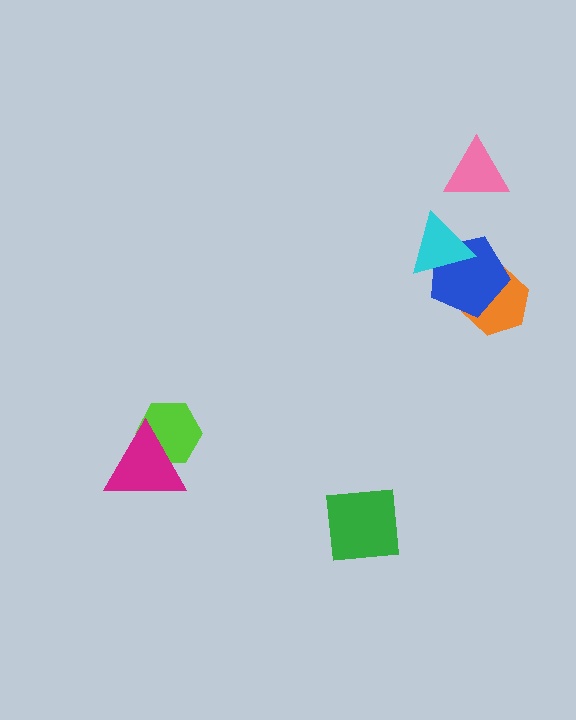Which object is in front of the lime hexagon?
The magenta triangle is in front of the lime hexagon.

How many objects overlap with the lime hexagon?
1 object overlaps with the lime hexagon.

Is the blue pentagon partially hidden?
Yes, it is partially covered by another shape.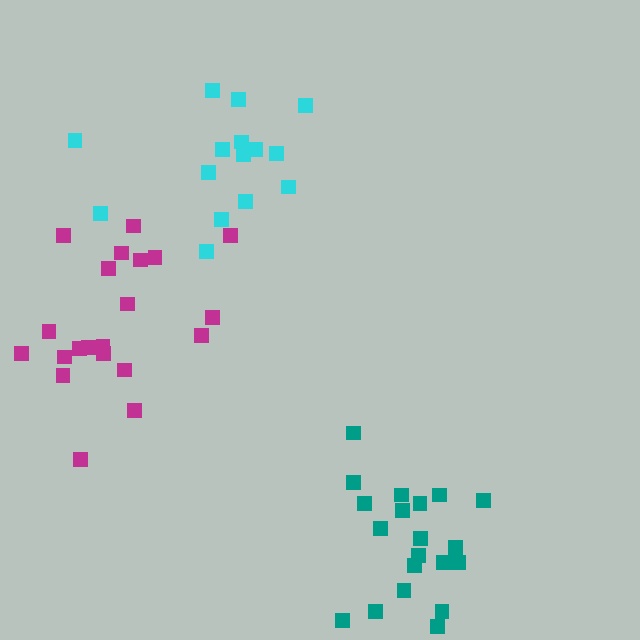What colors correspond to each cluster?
The clusters are colored: teal, magenta, cyan.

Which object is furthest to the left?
The magenta cluster is leftmost.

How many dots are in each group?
Group 1: 20 dots, Group 2: 21 dots, Group 3: 15 dots (56 total).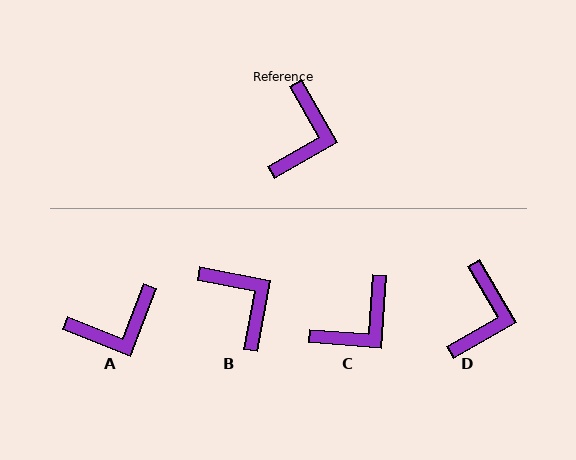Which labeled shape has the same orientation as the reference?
D.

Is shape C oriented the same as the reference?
No, it is off by about 34 degrees.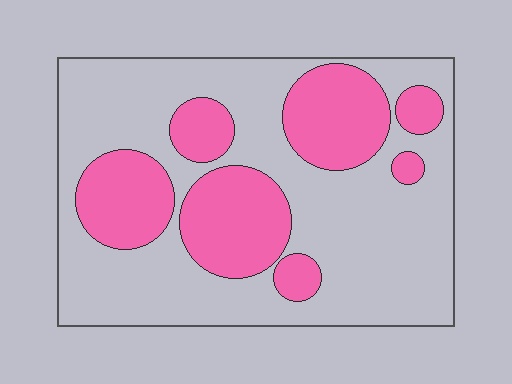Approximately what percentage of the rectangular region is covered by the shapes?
Approximately 35%.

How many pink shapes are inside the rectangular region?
7.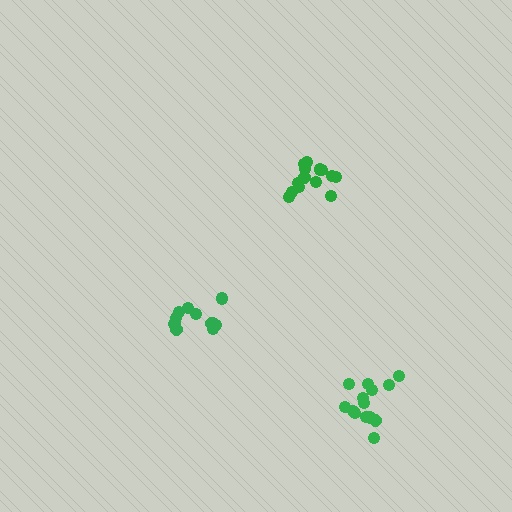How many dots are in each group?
Group 1: 14 dots, Group 2: 11 dots, Group 3: 14 dots (39 total).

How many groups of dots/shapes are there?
There are 3 groups.